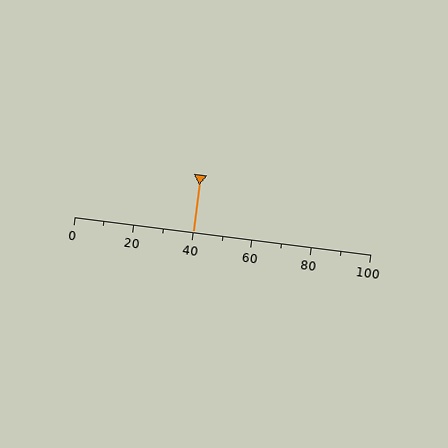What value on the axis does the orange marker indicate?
The marker indicates approximately 40.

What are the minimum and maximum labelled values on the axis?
The axis runs from 0 to 100.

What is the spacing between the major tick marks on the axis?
The major ticks are spaced 20 apart.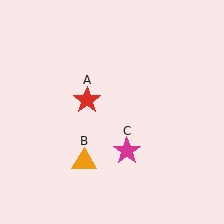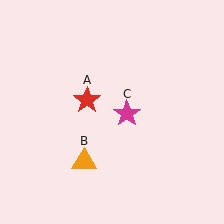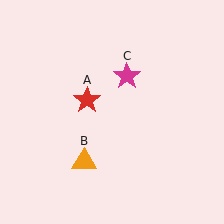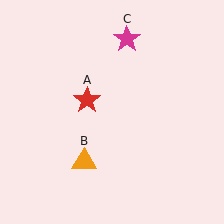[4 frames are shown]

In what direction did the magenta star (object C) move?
The magenta star (object C) moved up.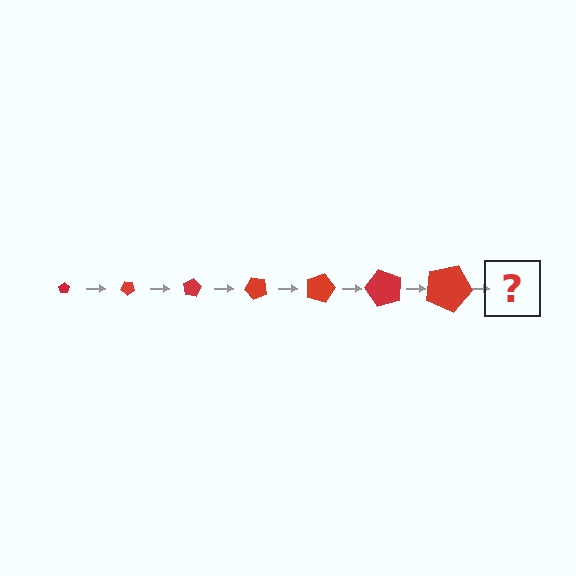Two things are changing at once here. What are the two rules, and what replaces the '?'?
The two rules are that the pentagon grows larger each step and it rotates 40 degrees each step. The '?' should be a pentagon, larger than the previous one and rotated 280 degrees from the start.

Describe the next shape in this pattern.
It should be a pentagon, larger than the previous one and rotated 280 degrees from the start.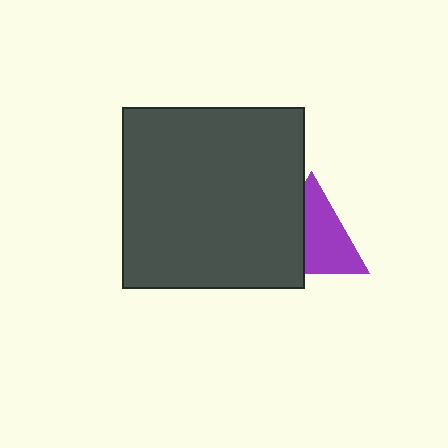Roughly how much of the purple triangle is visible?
About half of it is visible (roughly 59%).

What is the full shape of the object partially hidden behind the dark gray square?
The partially hidden object is a purple triangle.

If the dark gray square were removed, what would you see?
You would see the complete purple triangle.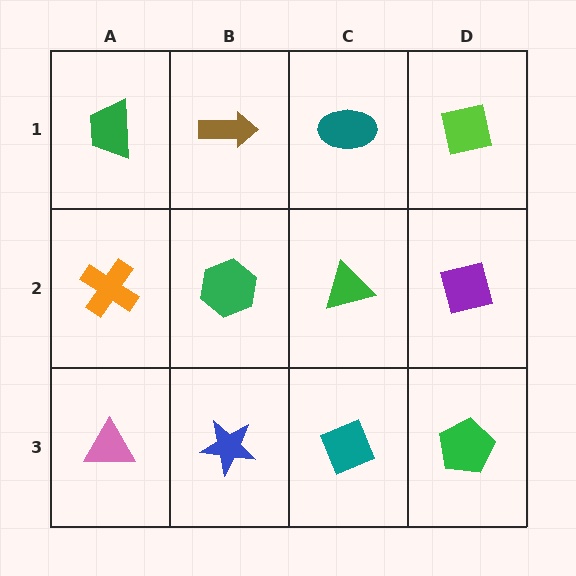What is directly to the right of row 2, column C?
A purple square.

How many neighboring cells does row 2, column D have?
3.